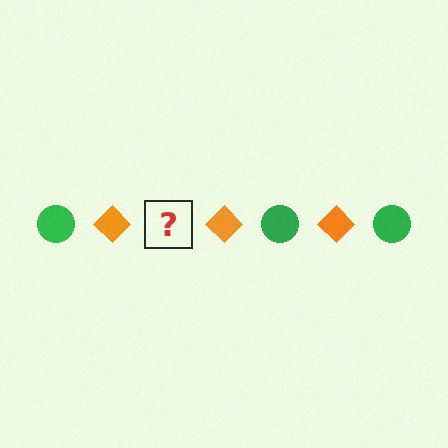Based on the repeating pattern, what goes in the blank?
The blank should be a green circle.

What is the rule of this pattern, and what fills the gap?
The rule is that the pattern alternates between green circle and orange diamond. The gap should be filled with a green circle.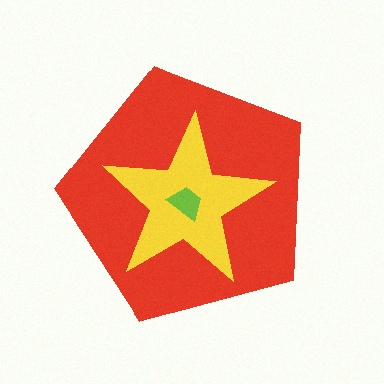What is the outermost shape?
The red pentagon.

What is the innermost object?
The lime trapezoid.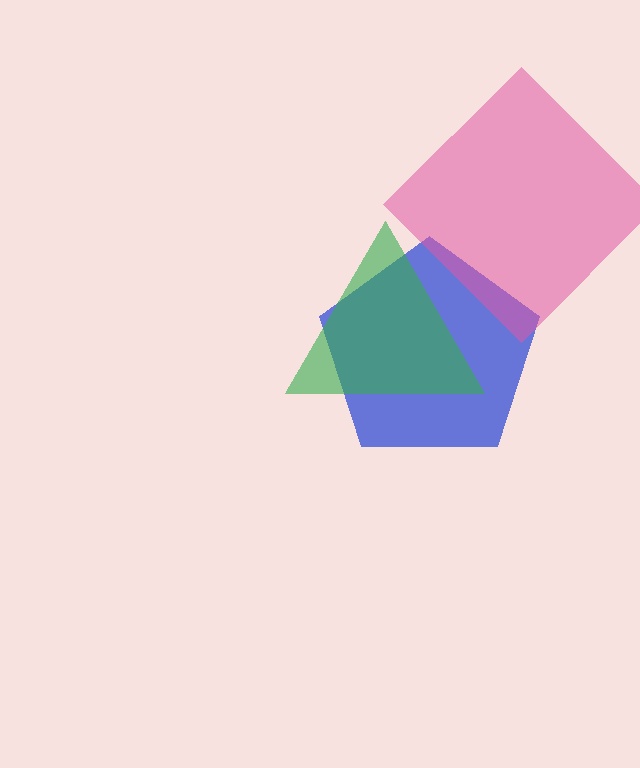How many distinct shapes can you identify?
There are 3 distinct shapes: a blue pentagon, a green triangle, a pink diamond.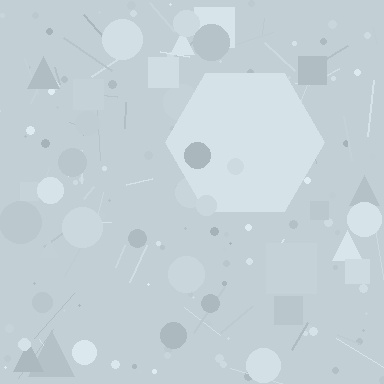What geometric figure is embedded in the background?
A hexagon is embedded in the background.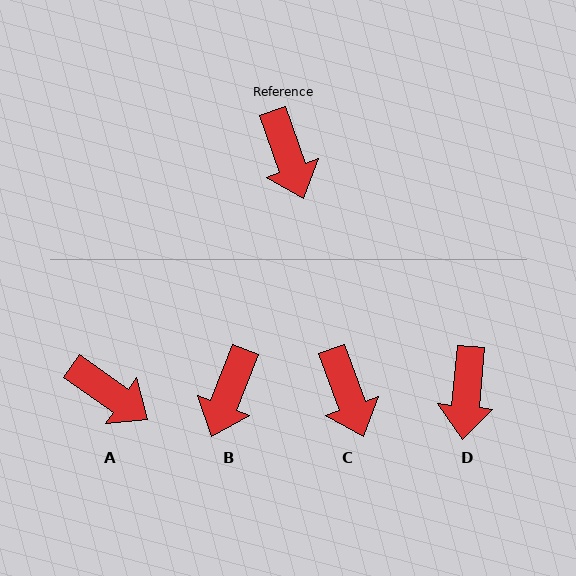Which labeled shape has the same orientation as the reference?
C.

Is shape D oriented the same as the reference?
No, it is off by about 25 degrees.